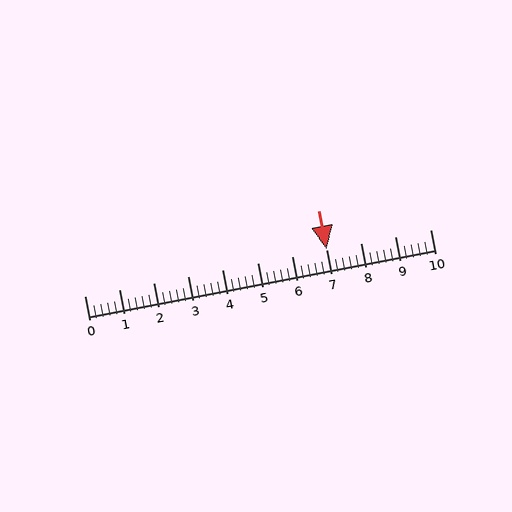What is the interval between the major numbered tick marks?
The major tick marks are spaced 1 units apart.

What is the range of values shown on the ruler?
The ruler shows values from 0 to 10.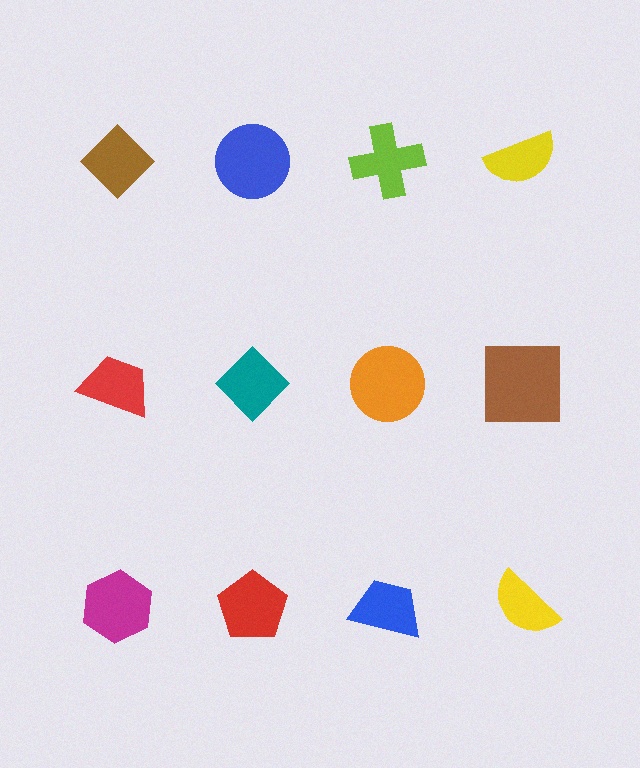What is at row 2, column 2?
A teal diamond.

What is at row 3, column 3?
A blue trapezoid.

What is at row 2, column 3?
An orange circle.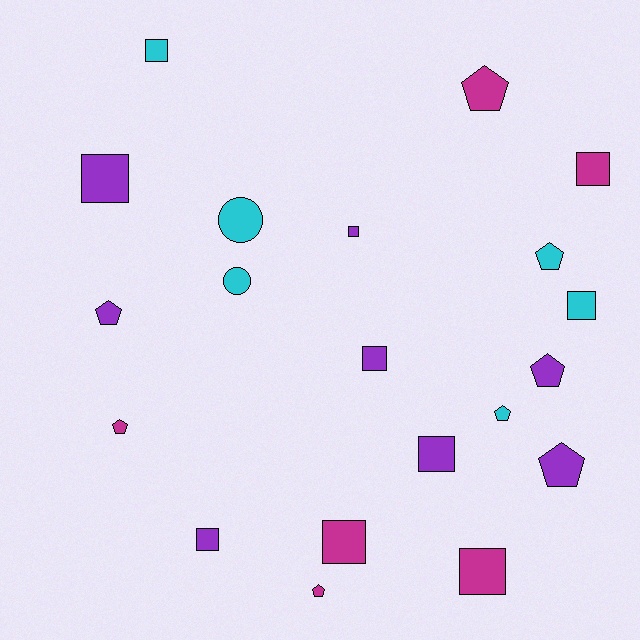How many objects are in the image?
There are 20 objects.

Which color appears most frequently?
Purple, with 8 objects.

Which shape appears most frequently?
Square, with 10 objects.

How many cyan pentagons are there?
There are 2 cyan pentagons.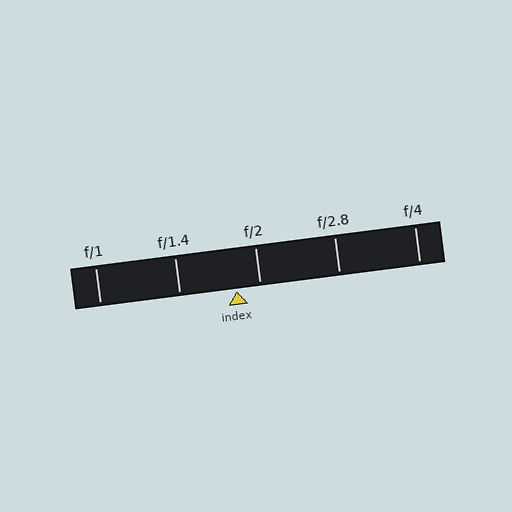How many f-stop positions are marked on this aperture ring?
There are 5 f-stop positions marked.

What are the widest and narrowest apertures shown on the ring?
The widest aperture shown is f/1 and the narrowest is f/4.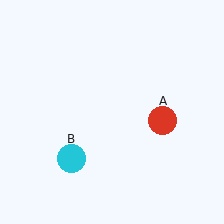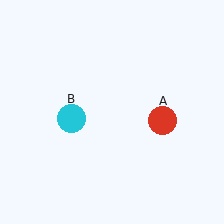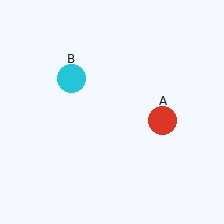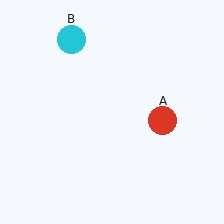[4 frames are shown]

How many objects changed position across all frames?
1 object changed position: cyan circle (object B).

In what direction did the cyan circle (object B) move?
The cyan circle (object B) moved up.